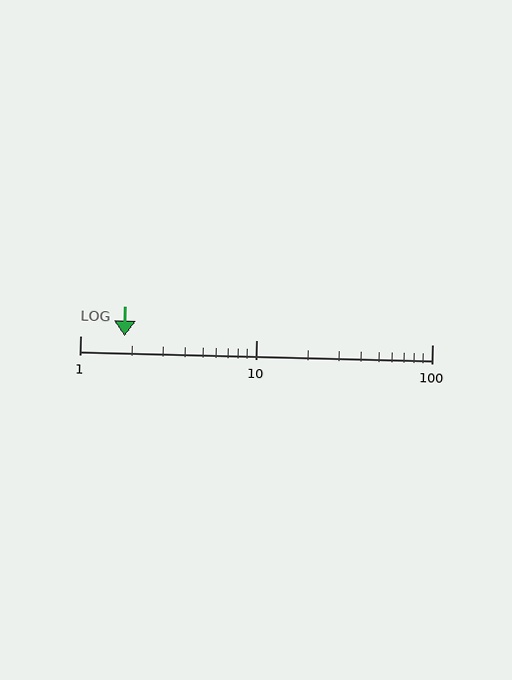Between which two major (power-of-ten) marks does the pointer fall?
The pointer is between 1 and 10.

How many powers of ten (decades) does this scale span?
The scale spans 2 decades, from 1 to 100.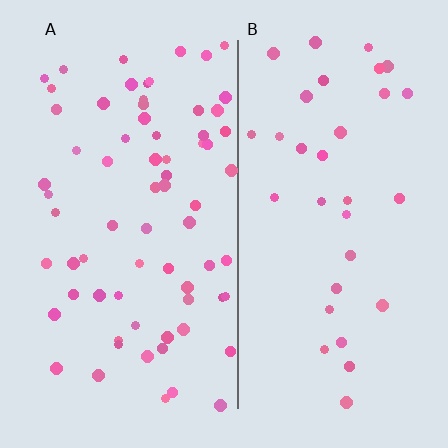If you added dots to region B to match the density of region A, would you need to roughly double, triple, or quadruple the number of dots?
Approximately double.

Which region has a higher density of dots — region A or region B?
A (the left).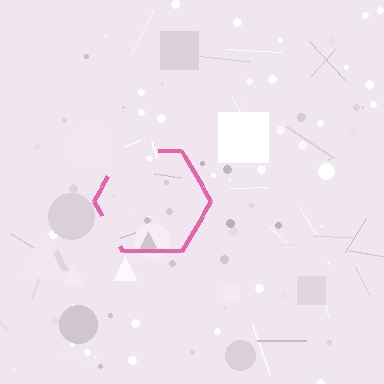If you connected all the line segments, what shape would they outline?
They would outline a hexagon.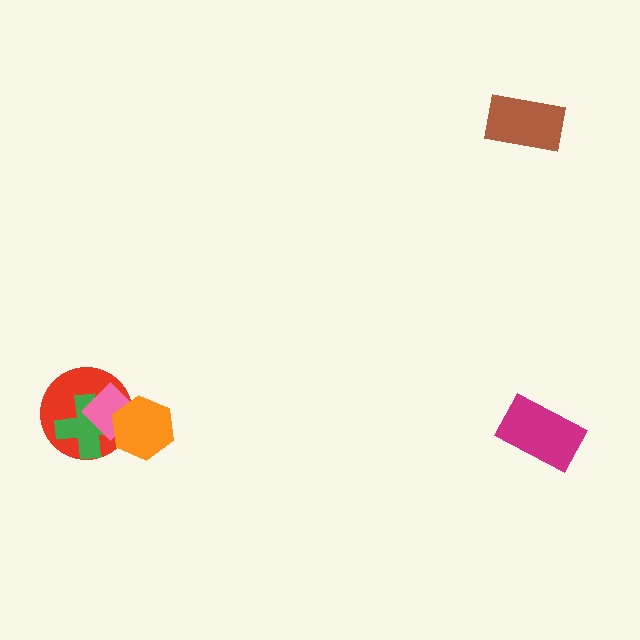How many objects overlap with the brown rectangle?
0 objects overlap with the brown rectangle.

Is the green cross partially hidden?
Yes, it is partially covered by another shape.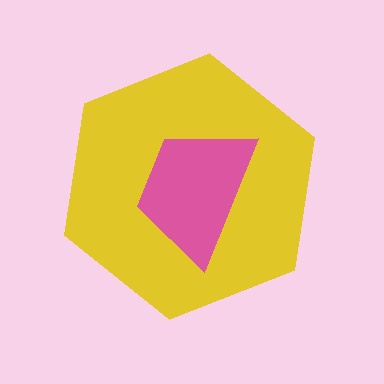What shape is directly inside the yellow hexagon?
The pink trapezoid.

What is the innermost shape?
The pink trapezoid.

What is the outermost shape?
The yellow hexagon.